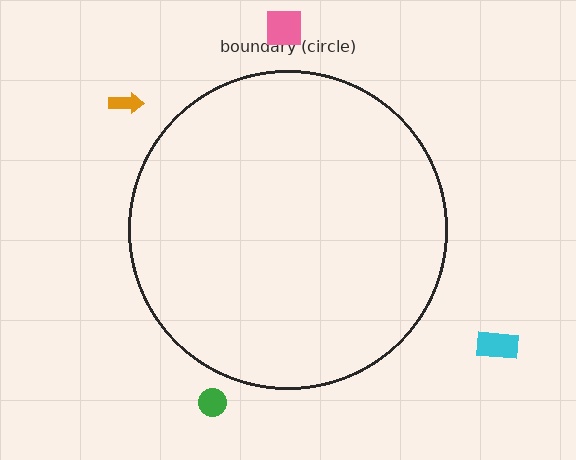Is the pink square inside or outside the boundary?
Outside.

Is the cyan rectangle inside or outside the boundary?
Outside.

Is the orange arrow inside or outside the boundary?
Outside.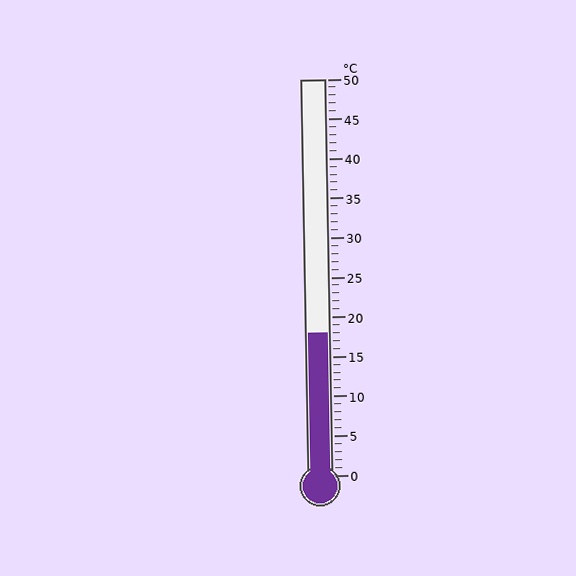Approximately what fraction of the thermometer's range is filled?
The thermometer is filled to approximately 35% of its range.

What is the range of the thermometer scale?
The thermometer scale ranges from 0°C to 50°C.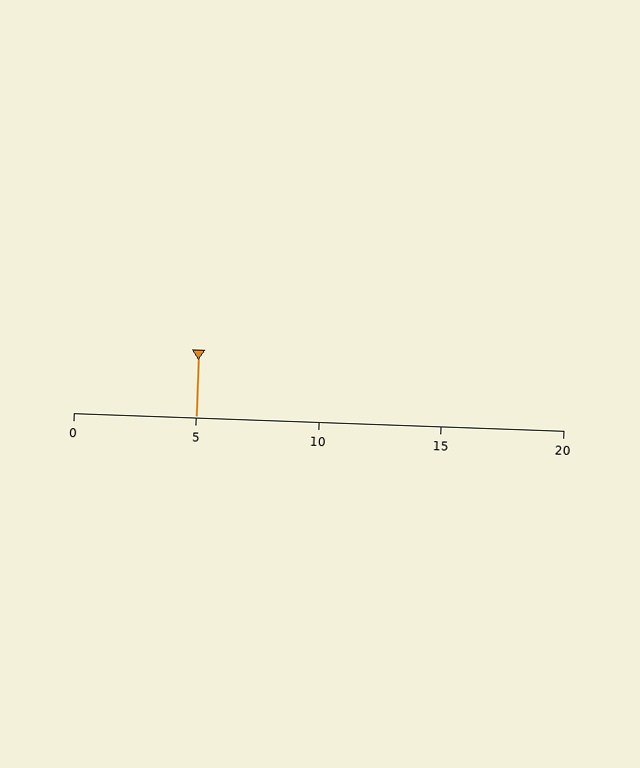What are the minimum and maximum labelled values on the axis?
The axis runs from 0 to 20.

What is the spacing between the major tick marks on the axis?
The major ticks are spaced 5 apart.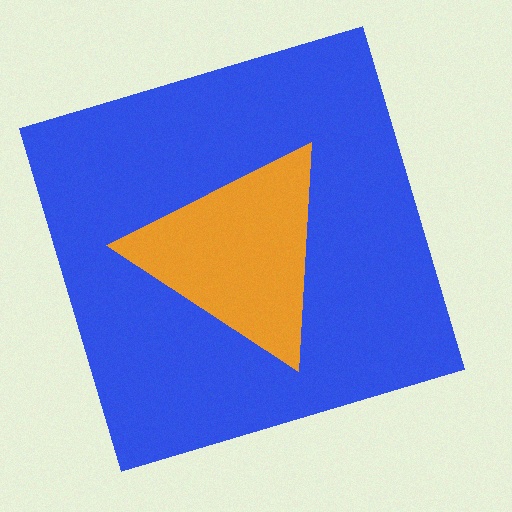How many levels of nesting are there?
2.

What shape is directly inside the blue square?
The orange triangle.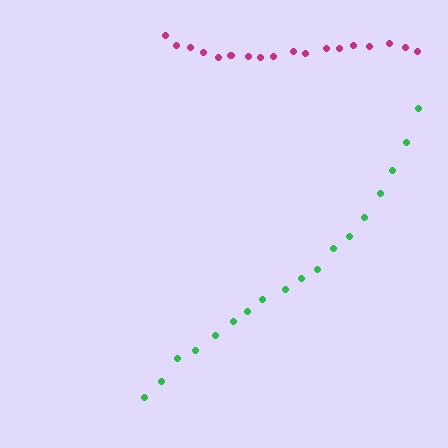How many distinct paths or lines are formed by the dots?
There are 2 distinct paths.